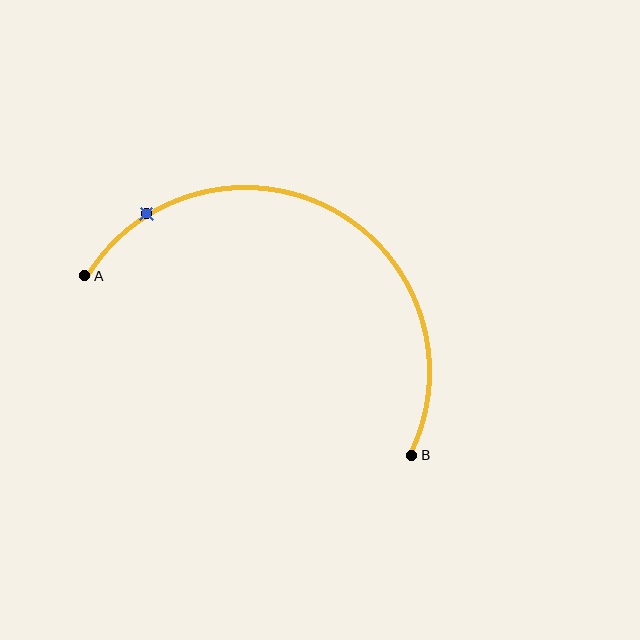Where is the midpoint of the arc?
The arc midpoint is the point on the curve farthest from the straight line joining A and B. It sits above that line.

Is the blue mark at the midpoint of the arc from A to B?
No. The blue mark lies on the arc but is closer to endpoint A. The arc midpoint would be at the point on the curve equidistant along the arc from both A and B.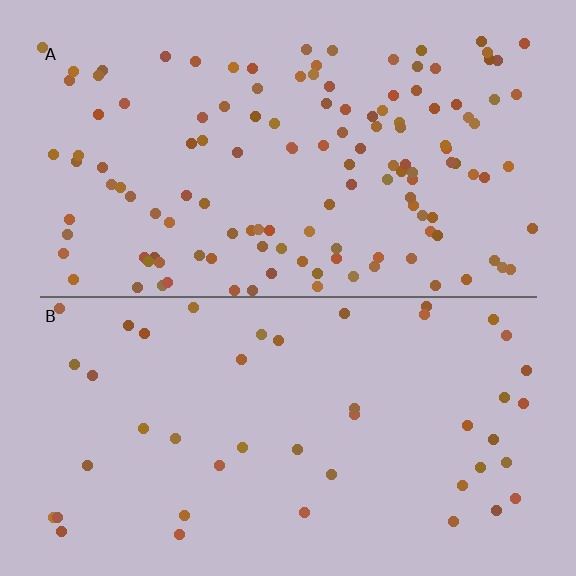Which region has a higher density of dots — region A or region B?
A (the top).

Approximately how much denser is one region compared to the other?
Approximately 2.9× — region A over region B.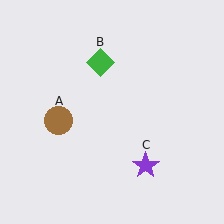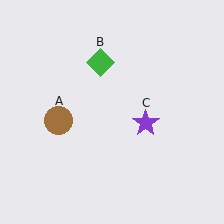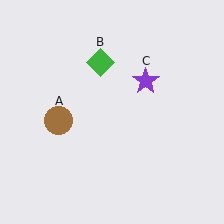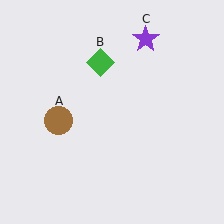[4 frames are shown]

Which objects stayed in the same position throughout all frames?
Brown circle (object A) and green diamond (object B) remained stationary.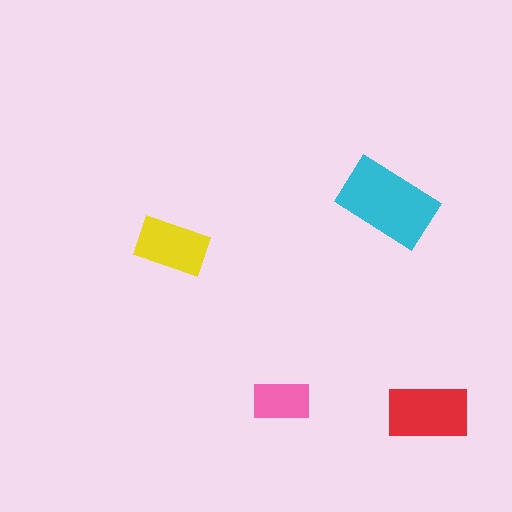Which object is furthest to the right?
The red rectangle is rightmost.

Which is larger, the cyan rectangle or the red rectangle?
The cyan one.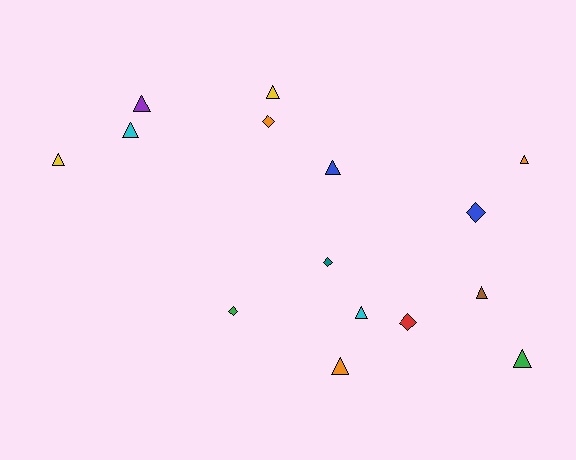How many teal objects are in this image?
There is 1 teal object.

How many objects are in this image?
There are 15 objects.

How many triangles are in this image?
There are 10 triangles.